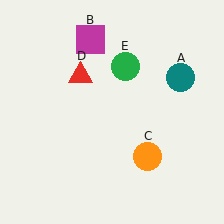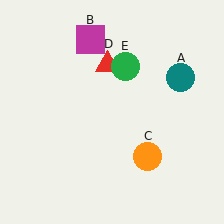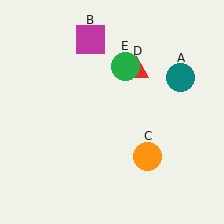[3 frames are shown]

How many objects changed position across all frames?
1 object changed position: red triangle (object D).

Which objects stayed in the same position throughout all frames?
Teal circle (object A) and magenta square (object B) and orange circle (object C) and green circle (object E) remained stationary.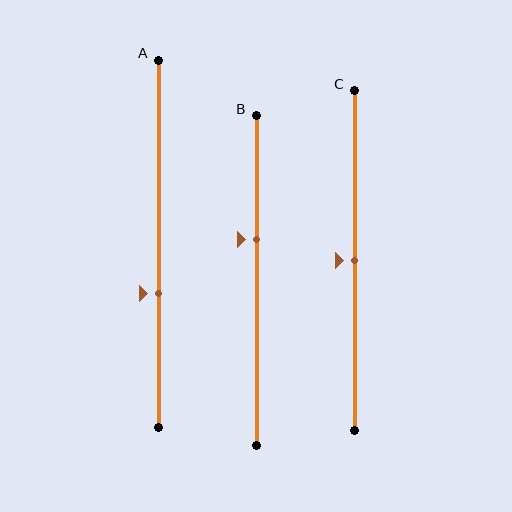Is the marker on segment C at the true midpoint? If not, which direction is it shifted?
Yes, the marker on segment C is at the true midpoint.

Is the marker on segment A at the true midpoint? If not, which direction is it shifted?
No, the marker on segment A is shifted downward by about 14% of the segment length.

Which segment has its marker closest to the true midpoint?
Segment C has its marker closest to the true midpoint.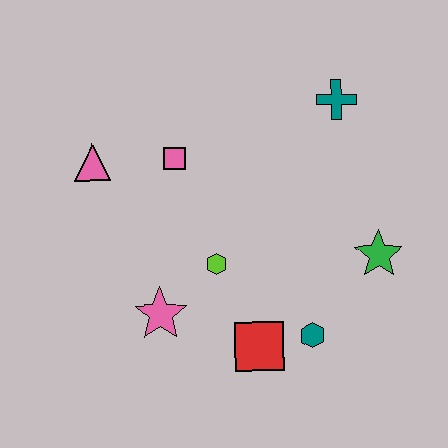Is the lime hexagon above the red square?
Yes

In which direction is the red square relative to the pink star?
The red square is to the right of the pink star.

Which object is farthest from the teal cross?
The pink star is farthest from the teal cross.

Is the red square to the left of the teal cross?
Yes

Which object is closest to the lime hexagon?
The pink star is closest to the lime hexagon.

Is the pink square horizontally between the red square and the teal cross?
No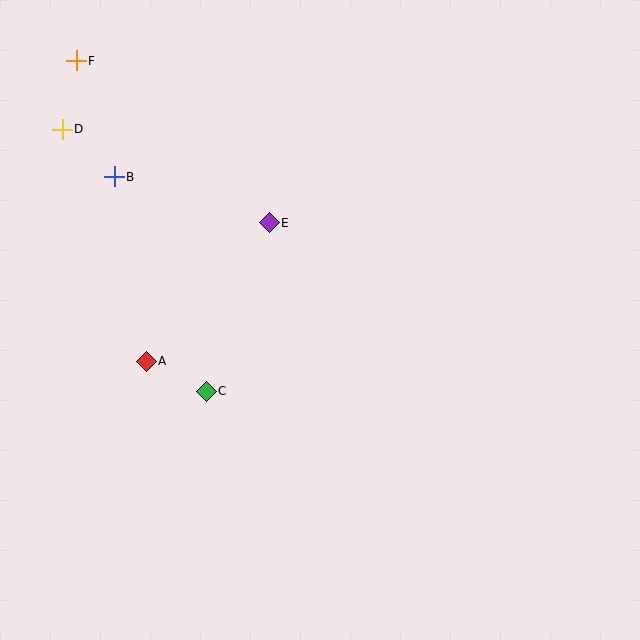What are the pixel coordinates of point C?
Point C is at (206, 391).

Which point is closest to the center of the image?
Point E at (269, 223) is closest to the center.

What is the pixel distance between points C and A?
The distance between C and A is 67 pixels.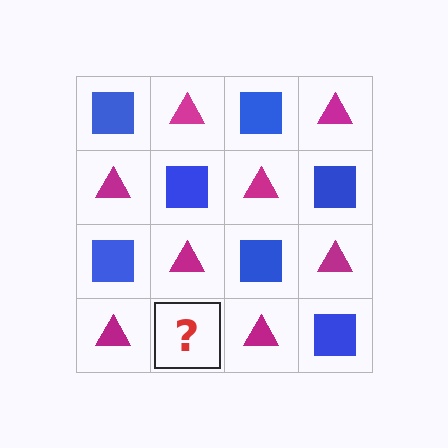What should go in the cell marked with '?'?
The missing cell should contain a blue square.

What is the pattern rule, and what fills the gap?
The rule is that it alternates blue square and magenta triangle in a checkerboard pattern. The gap should be filled with a blue square.